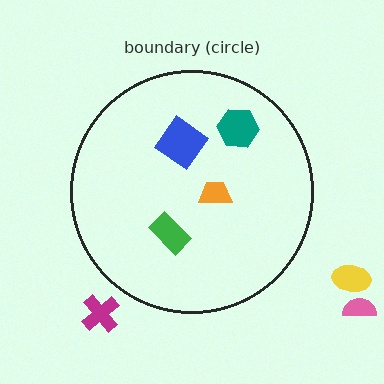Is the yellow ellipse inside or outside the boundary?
Outside.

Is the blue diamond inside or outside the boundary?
Inside.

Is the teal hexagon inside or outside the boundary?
Inside.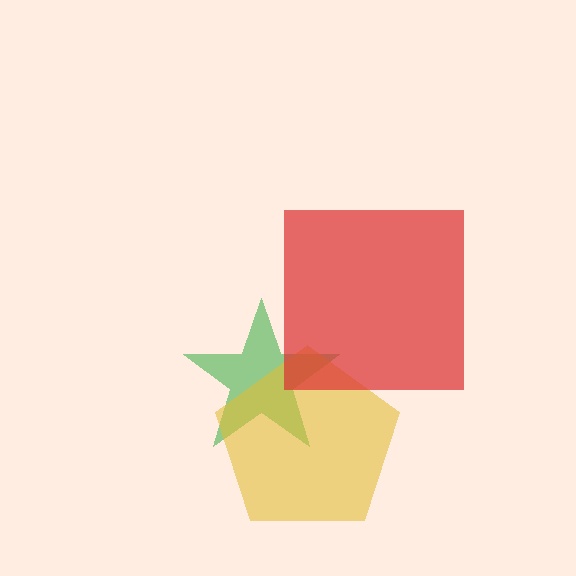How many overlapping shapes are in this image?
There are 3 overlapping shapes in the image.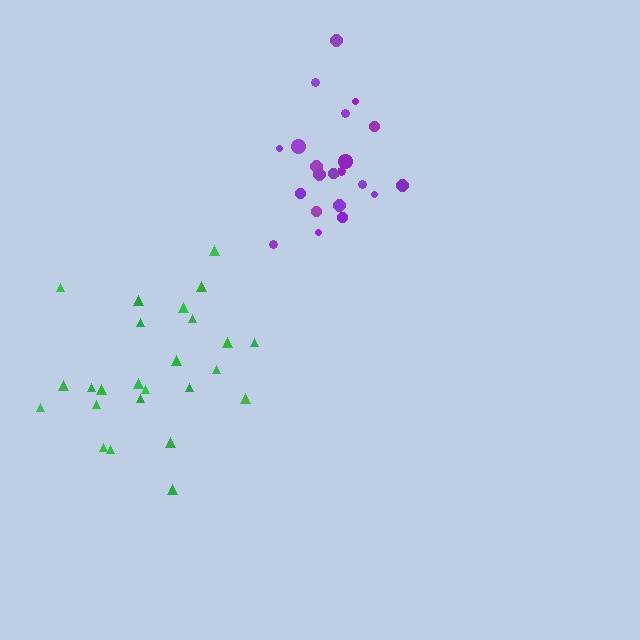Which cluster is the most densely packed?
Purple.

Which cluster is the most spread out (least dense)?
Green.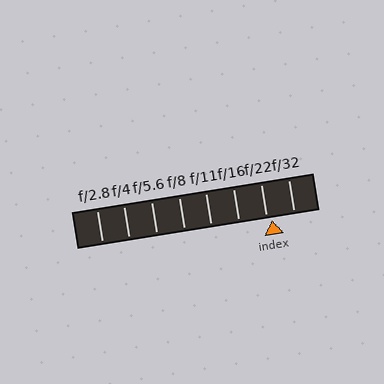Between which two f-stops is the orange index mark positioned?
The index mark is between f/22 and f/32.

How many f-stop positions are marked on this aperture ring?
There are 8 f-stop positions marked.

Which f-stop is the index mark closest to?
The index mark is closest to f/22.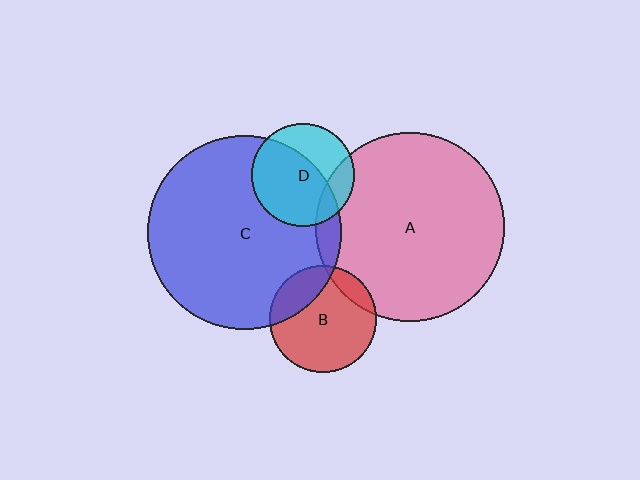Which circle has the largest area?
Circle C (blue).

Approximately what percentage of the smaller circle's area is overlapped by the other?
Approximately 25%.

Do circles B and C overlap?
Yes.